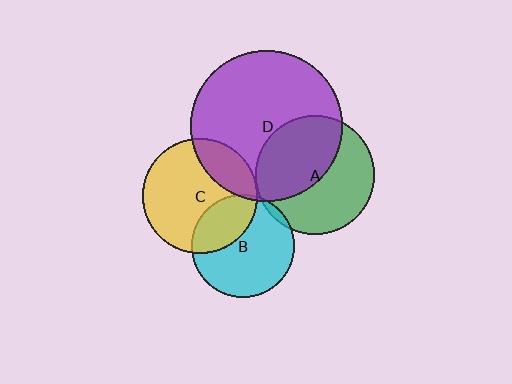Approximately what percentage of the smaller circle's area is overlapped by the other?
Approximately 5%.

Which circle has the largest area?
Circle D (purple).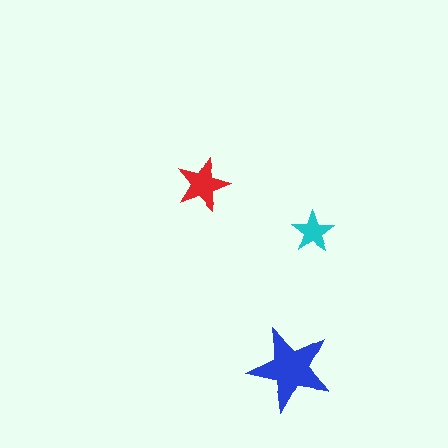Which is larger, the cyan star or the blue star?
The blue one.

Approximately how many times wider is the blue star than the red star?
About 1.5 times wider.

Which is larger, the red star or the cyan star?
The red one.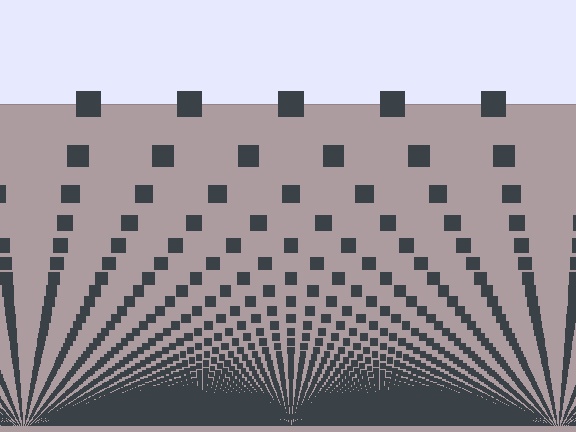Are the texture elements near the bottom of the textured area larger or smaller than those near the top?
Smaller. The gradient is inverted — elements near the bottom are smaller and denser.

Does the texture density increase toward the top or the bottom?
Density increases toward the bottom.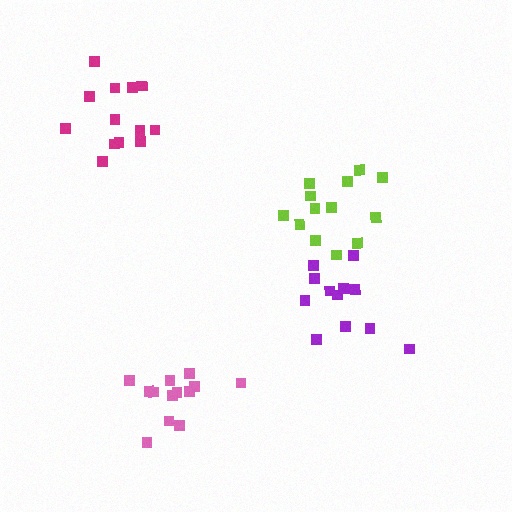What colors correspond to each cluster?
The clusters are colored: lime, purple, pink, magenta.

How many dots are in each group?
Group 1: 13 dots, Group 2: 12 dots, Group 3: 13 dots, Group 4: 13 dots (51 total).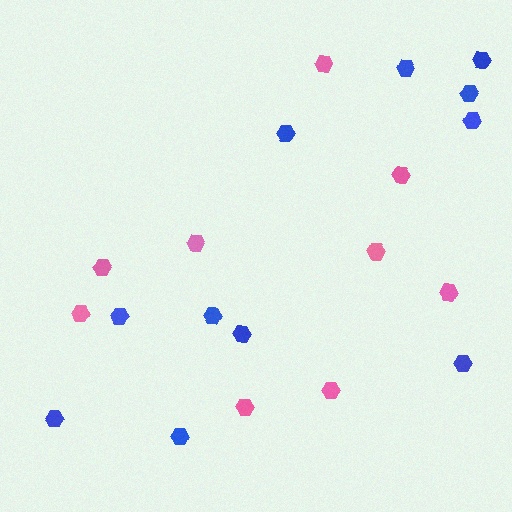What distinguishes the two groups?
There are 2 groups: one group of pink hexagons (9) and one group of blue hexagons (11).